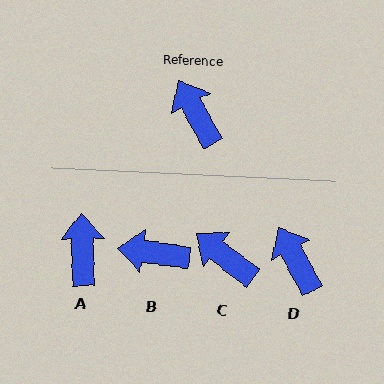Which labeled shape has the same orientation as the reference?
D.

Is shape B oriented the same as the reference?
No, it is off by about 54 degrees.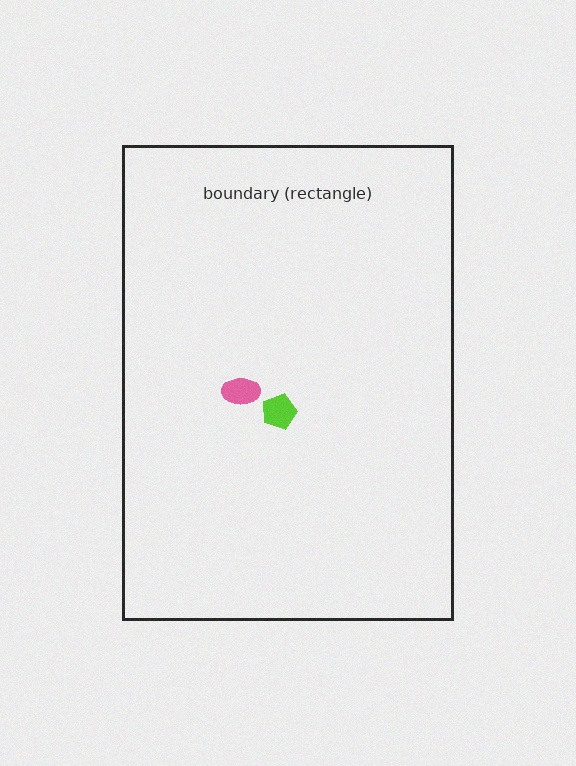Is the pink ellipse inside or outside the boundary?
Inside.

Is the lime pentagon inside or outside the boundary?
Inside.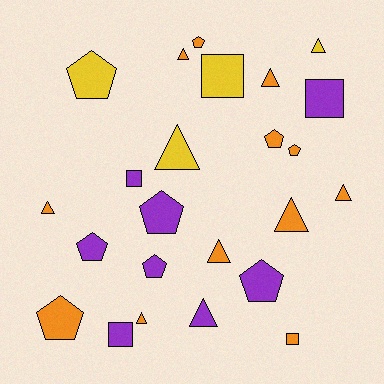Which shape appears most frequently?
Triangle, with 10 objects.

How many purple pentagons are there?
There are 4 purple pentagons.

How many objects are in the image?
There are 24 objects.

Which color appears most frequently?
Orange, with 12 objects.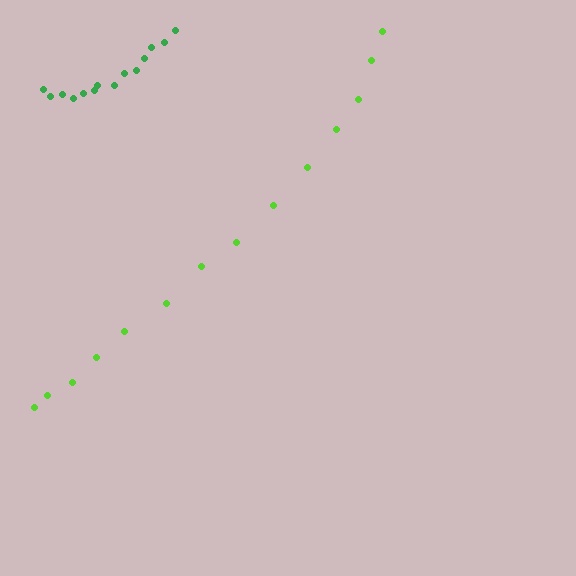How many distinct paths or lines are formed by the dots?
There are 2 distinct paths.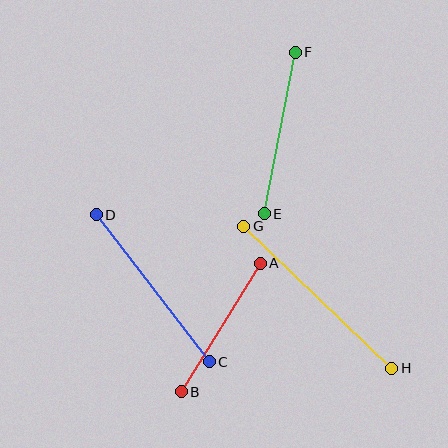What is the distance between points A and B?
The distance is approximately 151 pixels.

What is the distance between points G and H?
The distance is approximately 205 pixels.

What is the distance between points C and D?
The distance is approximately 185 pixels.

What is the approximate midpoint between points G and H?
The midpoint is at approximately (318, 297) pixels.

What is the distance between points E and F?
The distance is approximately 164 pixels.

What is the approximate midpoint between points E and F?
The midpoint is at approximately (280, 133) pixels.